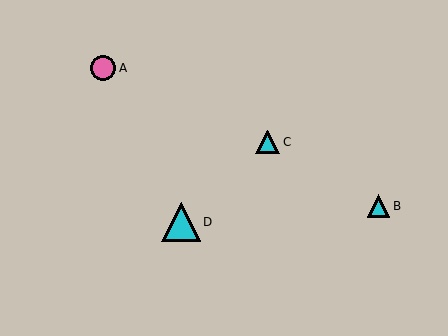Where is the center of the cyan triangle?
The center of the cyan triangle is at (268, 142).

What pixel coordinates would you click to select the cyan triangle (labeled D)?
Click at (181, 222) to select the cyan triangle D.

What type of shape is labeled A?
Shape A is a pink circle.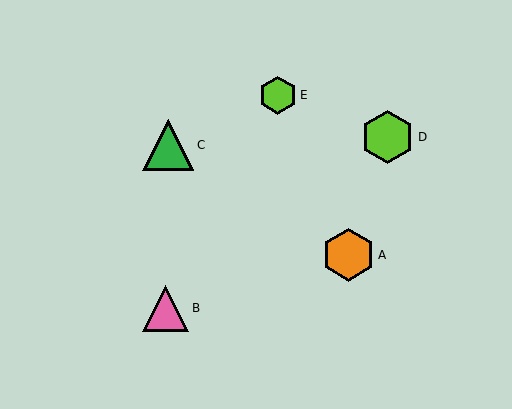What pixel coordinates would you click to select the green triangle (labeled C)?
Click at (168, 145) to select the green triangle C.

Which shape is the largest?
The lime hexagon (labeled D) is the largest.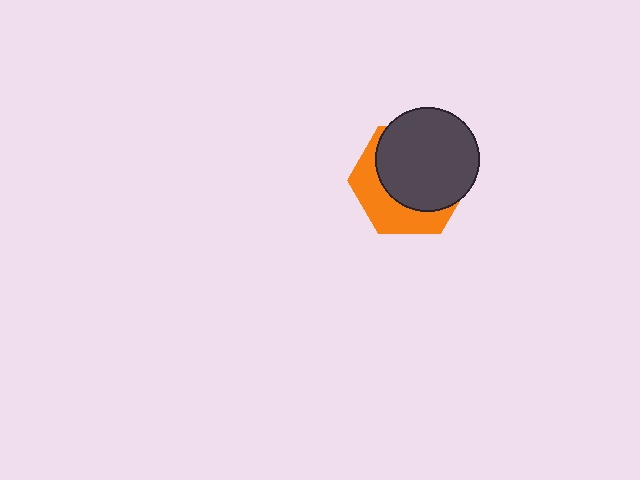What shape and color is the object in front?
The object in front is a dark gray circle.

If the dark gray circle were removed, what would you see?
You would see the complete orange hexagon.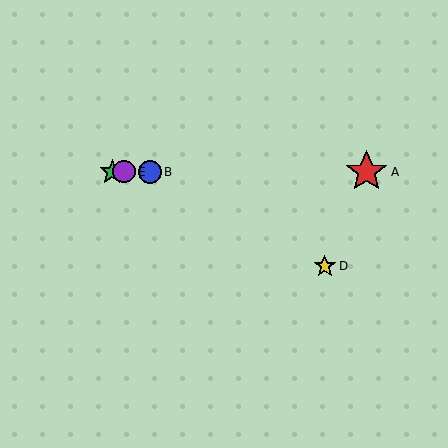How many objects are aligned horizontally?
4 objects (A, B, C, E) are aligned horizontally.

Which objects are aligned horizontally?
Objects A, B, C, E are aligned horizontally.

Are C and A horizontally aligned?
Yes, both are at y≈172.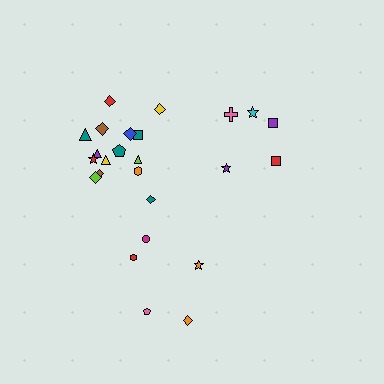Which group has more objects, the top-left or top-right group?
The top-left group.